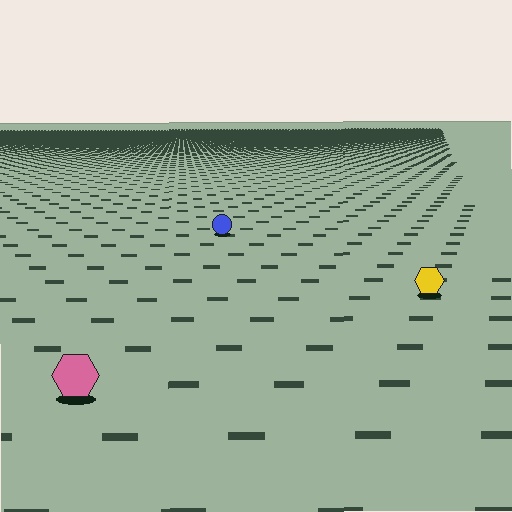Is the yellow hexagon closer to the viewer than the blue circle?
Yes. The yellow hexagon is closer — you can tell from the texture gradient: the ground texture is coarser near it.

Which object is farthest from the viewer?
The blue circle is farthest from the viewer. It appears smaller and the ground texture around it is denser.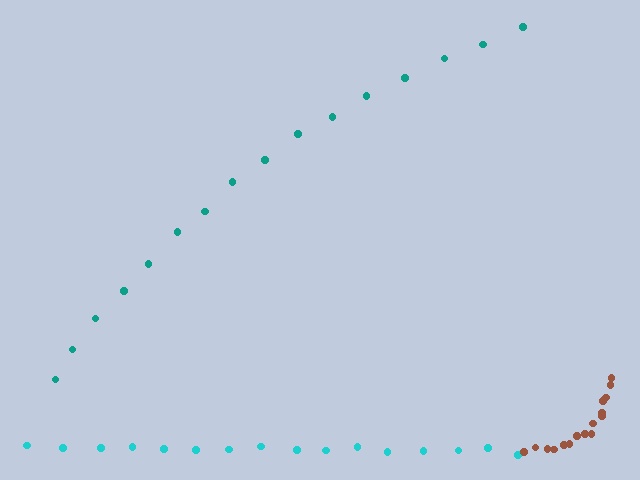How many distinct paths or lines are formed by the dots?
There are 3 distinct paths.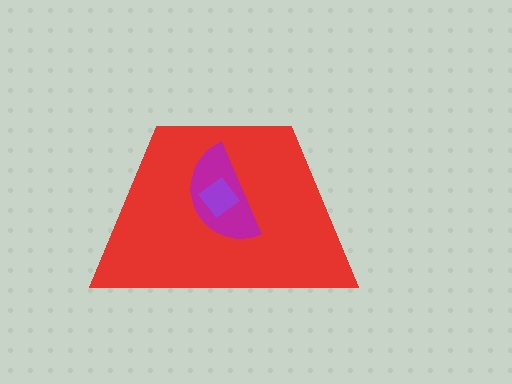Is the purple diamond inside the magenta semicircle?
Yes.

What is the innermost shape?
The purple diamond.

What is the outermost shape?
The red trapezoid.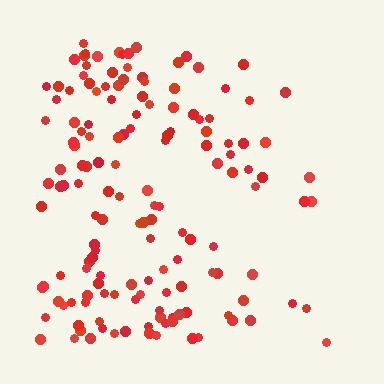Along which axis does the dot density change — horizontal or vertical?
Horizontal.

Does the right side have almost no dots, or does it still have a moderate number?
Still a moderate number, just noticeably fewer than the left.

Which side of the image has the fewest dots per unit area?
The right.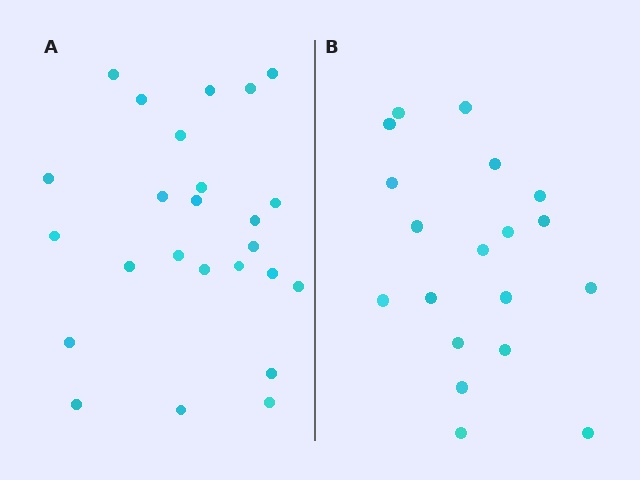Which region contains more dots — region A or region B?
Region A (the left region) has more dots.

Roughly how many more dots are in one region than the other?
Region A has about 6 more dots than region B.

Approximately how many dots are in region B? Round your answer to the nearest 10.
About 20 dots. (The exact count is 19, which rounds to 20.)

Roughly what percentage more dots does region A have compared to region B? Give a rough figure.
About 30% more.